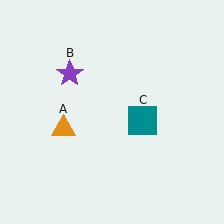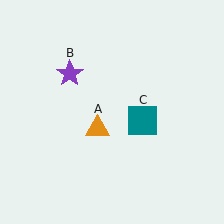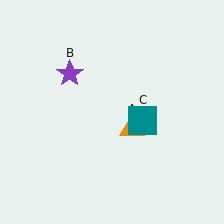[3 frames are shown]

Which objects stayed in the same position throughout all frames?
Purple star (object B) and teal square (object C) remained stationary.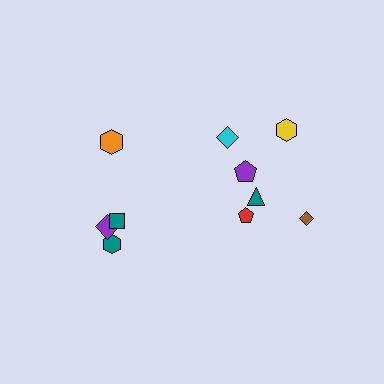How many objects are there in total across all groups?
There are 10 objects.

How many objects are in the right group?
There are 6 objects.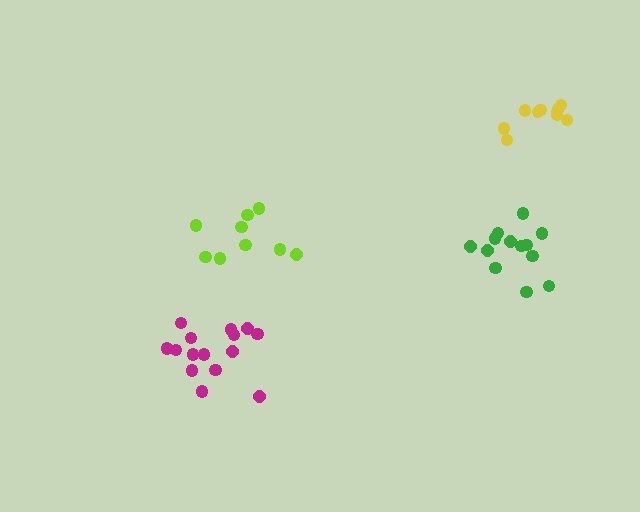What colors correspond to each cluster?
The clusters are colored: green, yellow, magenta, lime.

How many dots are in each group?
Group 1: 13 dots, Group 2: 10 dots, Group 3: 15 dots, Group 4: 9 dots (47 total).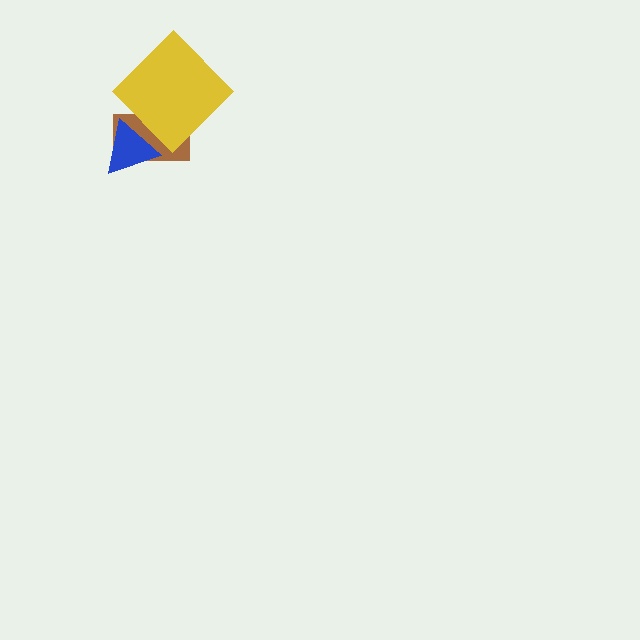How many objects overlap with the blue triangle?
1 object overlaps with the blue triangle.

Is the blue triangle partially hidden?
No, no other shape covers it.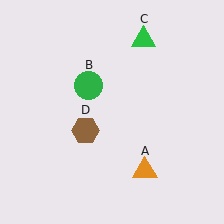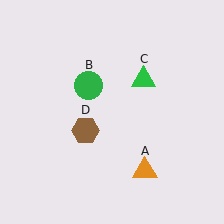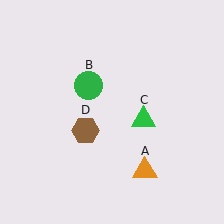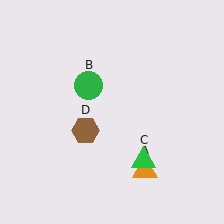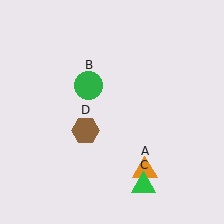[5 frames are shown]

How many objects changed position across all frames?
1 object changed position: green triangle (object C).